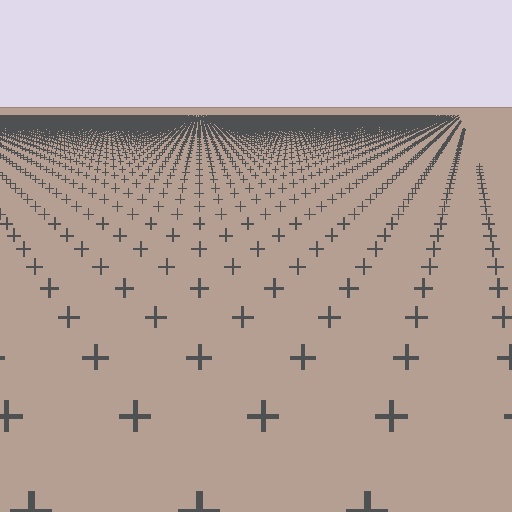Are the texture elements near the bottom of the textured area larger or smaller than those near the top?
Larger. Near the bottom, elements are closer to the viewer and appear at a bigger on-screen size.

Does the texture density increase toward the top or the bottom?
Density increases toward the top.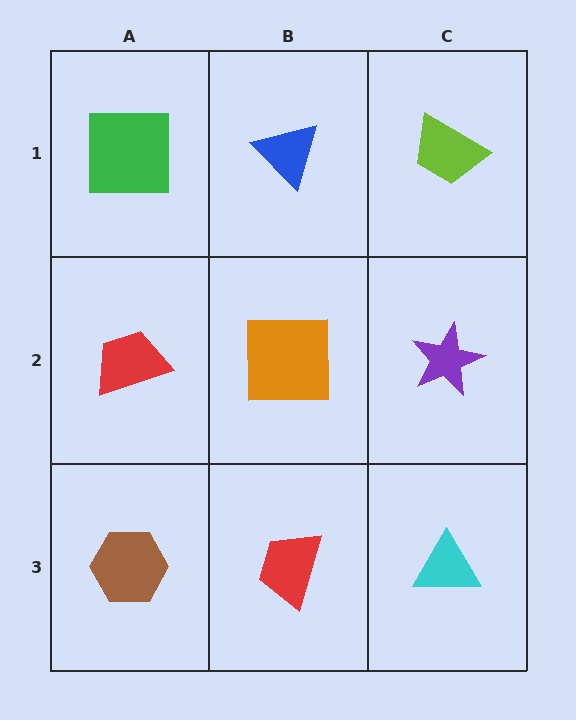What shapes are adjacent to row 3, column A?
A red trapezoid (row 2, column A), a red trapezoid (row 3, column B).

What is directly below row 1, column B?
An orange square.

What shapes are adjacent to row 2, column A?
A green square (row 1, column A), a brown hexagon (row 3, column A), an orange square (row 2, column B).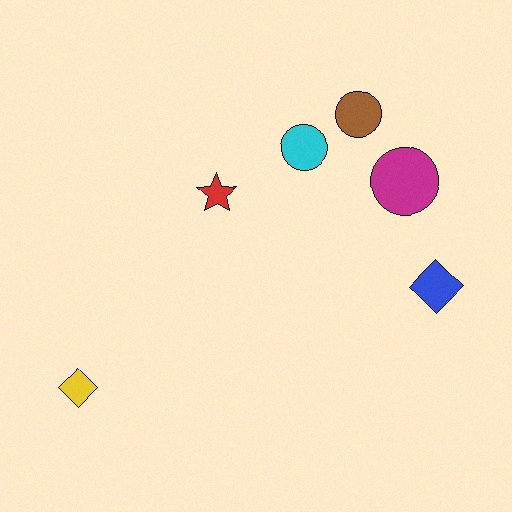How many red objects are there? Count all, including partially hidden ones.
There is 1 red object.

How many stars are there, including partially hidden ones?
There is 1 star.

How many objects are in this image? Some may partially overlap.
There are 6 objects.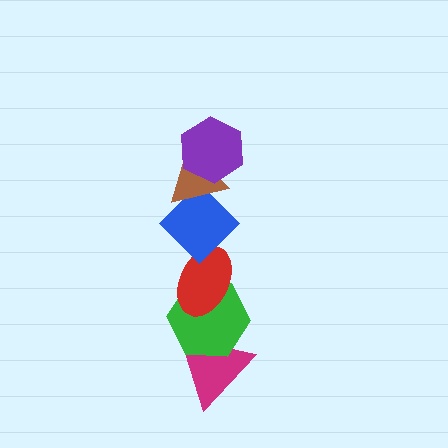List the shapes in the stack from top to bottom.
From top to bottom: the purple hexagon, the brown triangle, the blue diamond, the red ellipse, the green hexagon, the magenta triangle.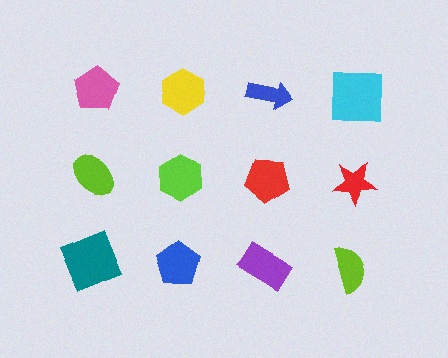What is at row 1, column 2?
A yellow hexagon.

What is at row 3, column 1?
A teal square.